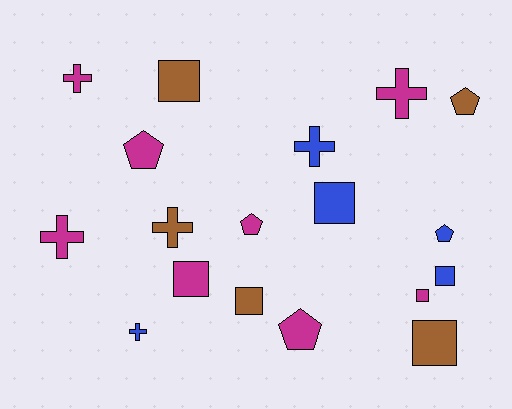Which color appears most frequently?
Magenta, with 8 objects.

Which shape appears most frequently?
Square, with 7 objects.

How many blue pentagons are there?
There is 1 blue pentagon.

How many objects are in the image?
There are 18 objects.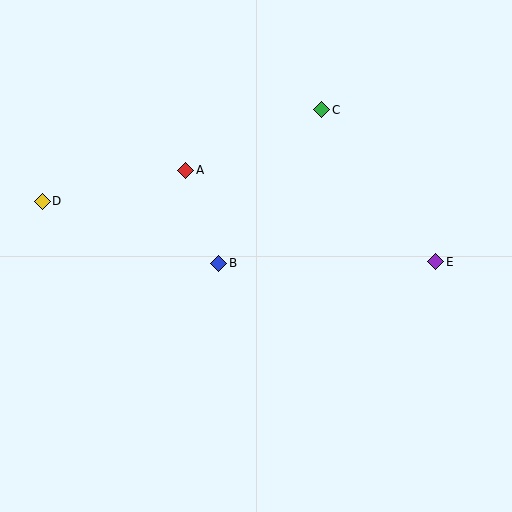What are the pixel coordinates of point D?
Point D is at (42, 201).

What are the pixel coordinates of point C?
Point C is at (322, 110).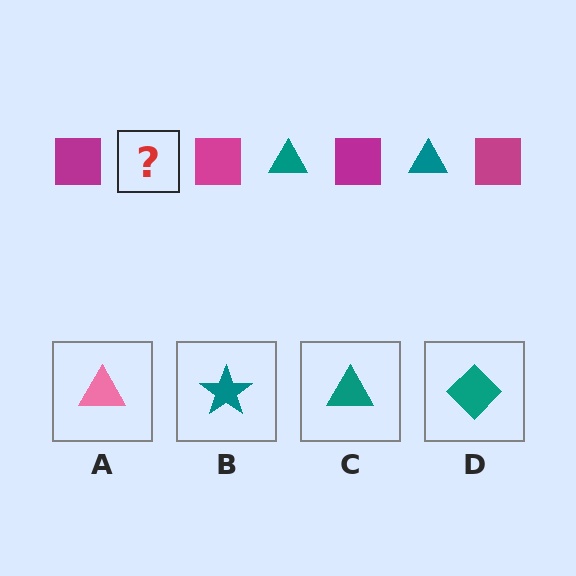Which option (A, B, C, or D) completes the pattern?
C.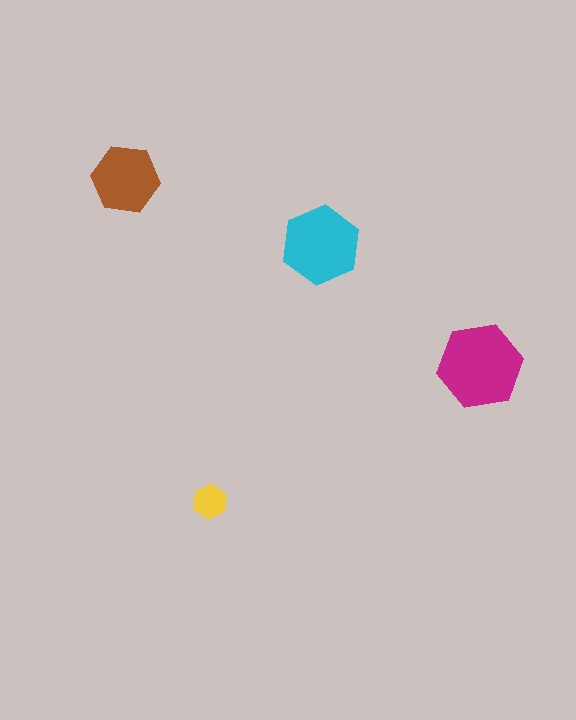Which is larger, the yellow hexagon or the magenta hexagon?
The magenta one.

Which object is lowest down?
The yellow hexagon is bottommost.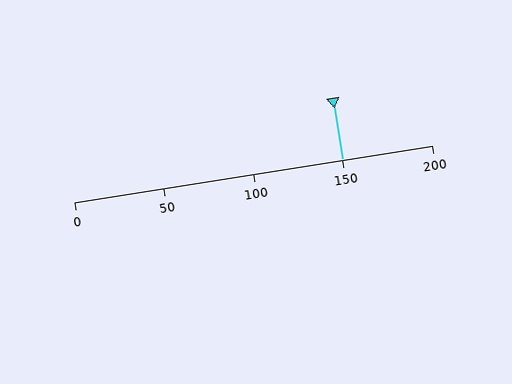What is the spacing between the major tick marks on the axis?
The major ticks are spaced 50 apart.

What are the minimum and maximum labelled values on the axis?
The axis runs from 0 to 200.